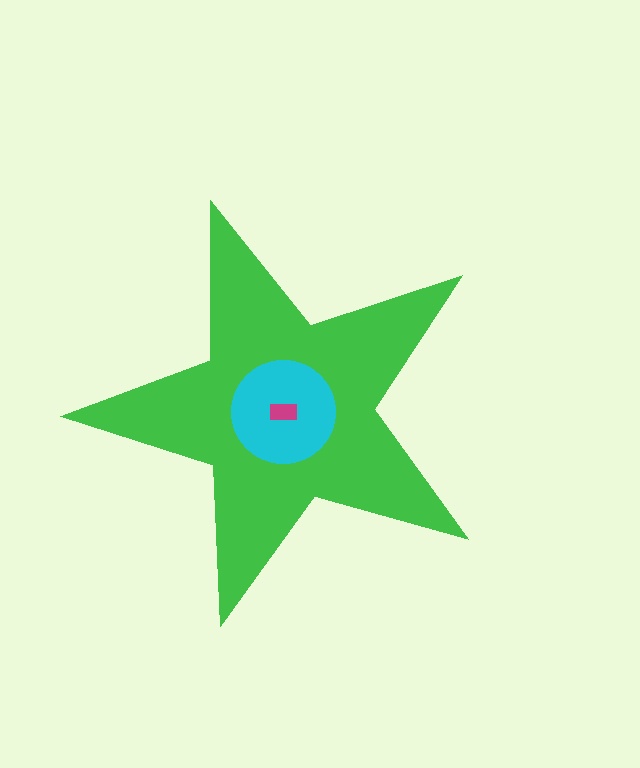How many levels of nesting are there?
3.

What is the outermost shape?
The green star.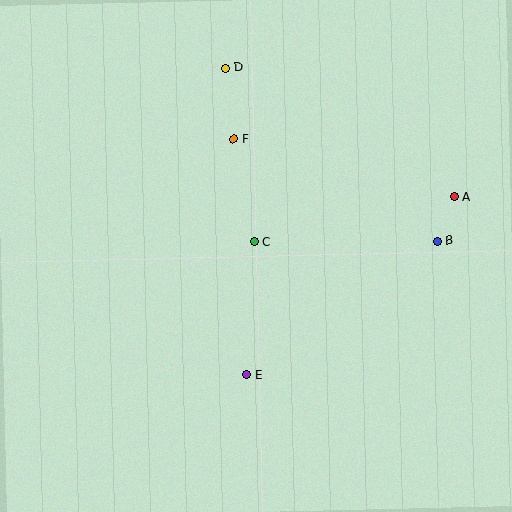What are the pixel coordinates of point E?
Point E is at (247, 375).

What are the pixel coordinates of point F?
Point F is at (234, 139).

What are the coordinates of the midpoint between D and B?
The midpoint between D and B is at (331, 155).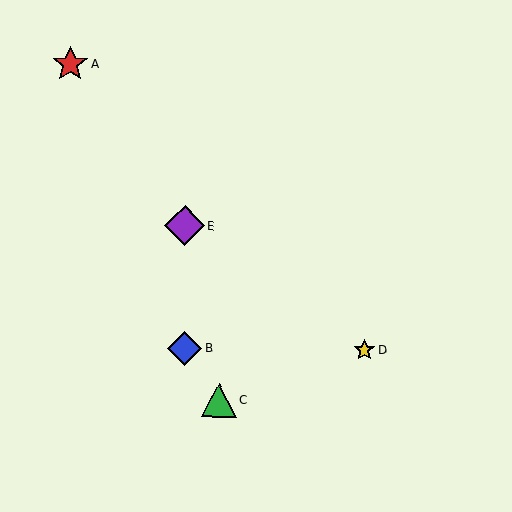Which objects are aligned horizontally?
Objects B, D are aligned horizontally.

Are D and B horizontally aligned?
Yes, both are at y≈350.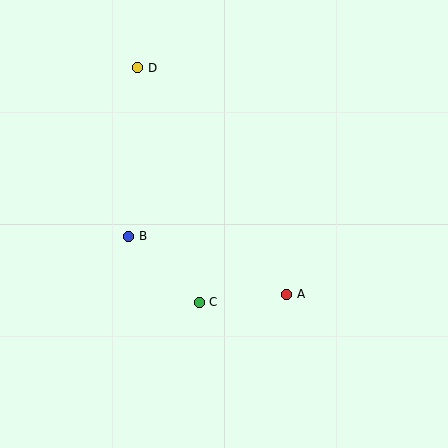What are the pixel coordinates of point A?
Point A is at (287, 294).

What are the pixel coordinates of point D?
Point D is at (138, 68).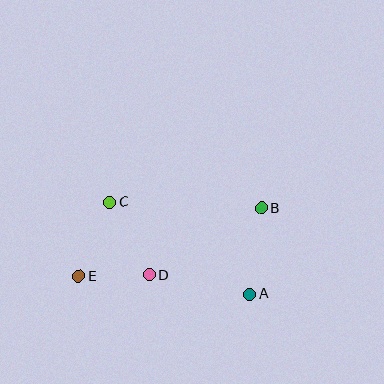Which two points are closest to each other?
Points D and E are closest to each other.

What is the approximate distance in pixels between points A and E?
The distance between A and E is approximately 172 pixels.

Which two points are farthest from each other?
Points B and E are farthest from each other.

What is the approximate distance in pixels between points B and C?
The distance between B and C is approximately 152 pixels.